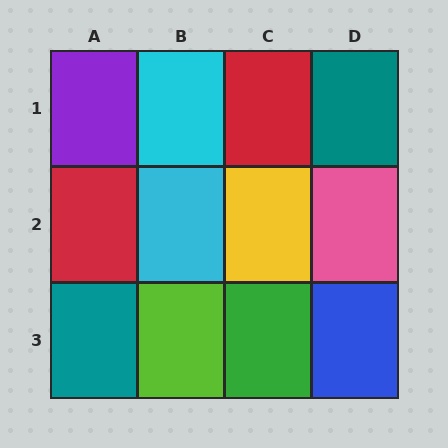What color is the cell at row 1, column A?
Purple.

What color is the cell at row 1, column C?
Red.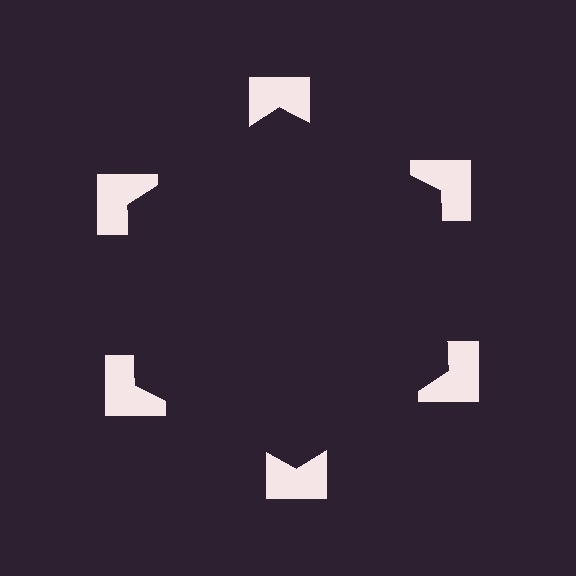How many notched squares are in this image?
There are 6 — one at each vertex of the illusory hexagon.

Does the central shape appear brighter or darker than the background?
It typically appears slightly darker than the background, even though no actual brightness change is drawn.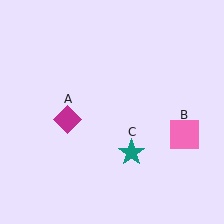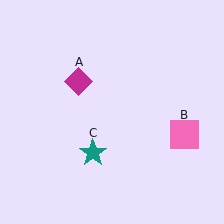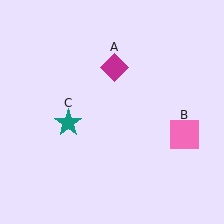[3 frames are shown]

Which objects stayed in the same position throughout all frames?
Pink square (object B) remained stationary.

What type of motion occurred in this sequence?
The magenta diamond (object A), teal star (object C) rotated clockwise around the center of the scene.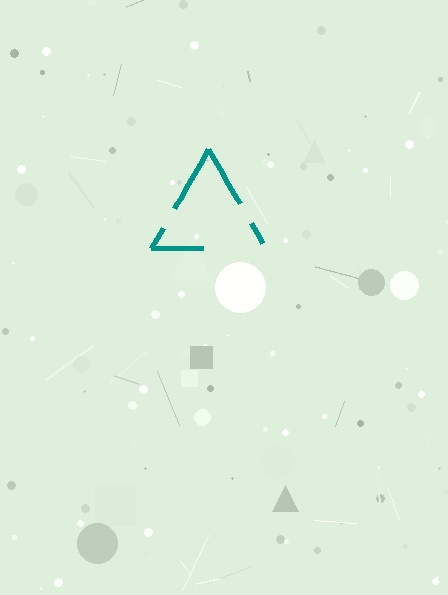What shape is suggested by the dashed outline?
The dashed outline suggests a triangle.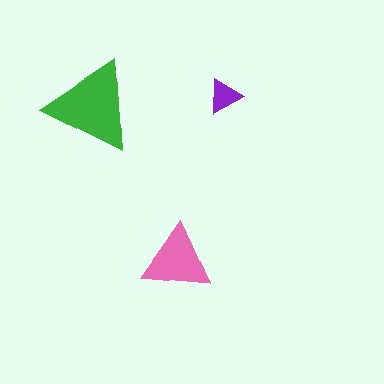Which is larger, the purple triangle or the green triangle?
The green one.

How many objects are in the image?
There are 3 objects in the image.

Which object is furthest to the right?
The purple triangle is rightmost.